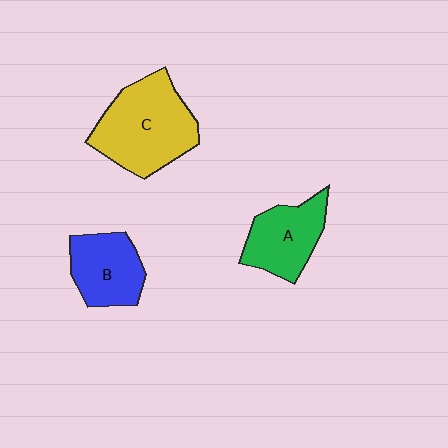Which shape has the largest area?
Shape C (yellow).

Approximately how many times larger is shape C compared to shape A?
Approximately 1.5 times.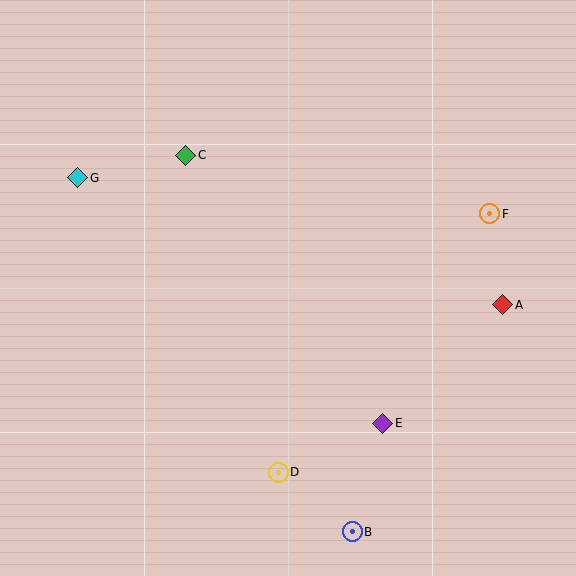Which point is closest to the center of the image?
Point E at (383, 423) is closest to the center.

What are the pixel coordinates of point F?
Point F is at (490, 214).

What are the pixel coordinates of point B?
Point B is at (352, 532).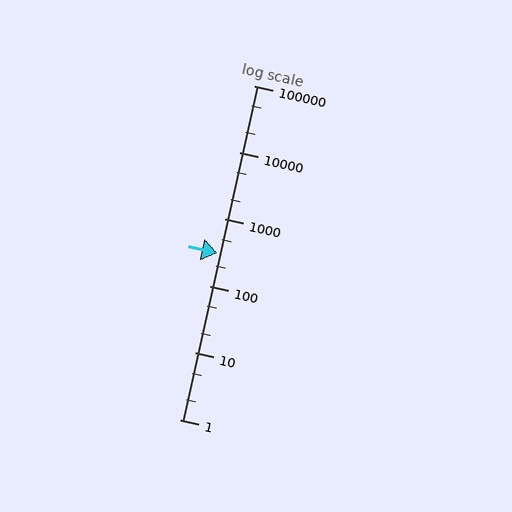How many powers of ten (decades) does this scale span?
The scale spans 5 decades, from 1 to 100000.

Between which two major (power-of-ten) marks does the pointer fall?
The pointer is between 100 and 1000.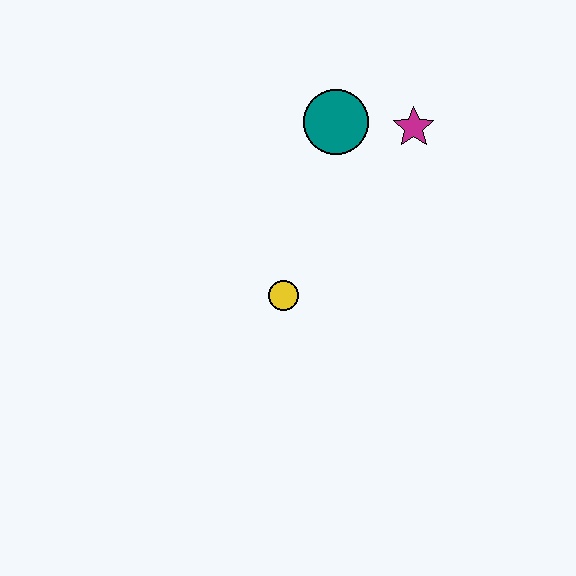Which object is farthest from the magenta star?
The yellow circle is farthest from the magenta star.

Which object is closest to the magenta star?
The teal circle is closest to the magenta star.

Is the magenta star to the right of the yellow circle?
Yes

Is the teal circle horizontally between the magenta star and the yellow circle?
Yes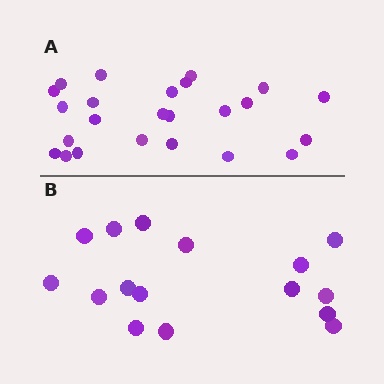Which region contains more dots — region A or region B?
Region A (the top region) has more dots.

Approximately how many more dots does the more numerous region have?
Region A has roughly 8 or so more dots than region B.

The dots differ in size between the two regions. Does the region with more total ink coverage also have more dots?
No. Region B has more total ink coverage because its dots are larger, but region A actually contains more individual dots. Total area can be misleading — the number of items is what matters here.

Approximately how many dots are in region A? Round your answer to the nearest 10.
About 20 dots. (The exact count is 24, which rounds to 20.)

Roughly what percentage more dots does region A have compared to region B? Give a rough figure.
About 50% more.